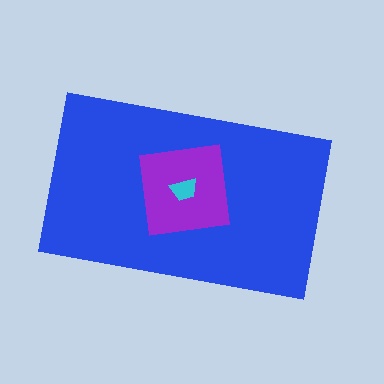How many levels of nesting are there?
3.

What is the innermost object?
The cyan trapezoid.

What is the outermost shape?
The blue rectangle.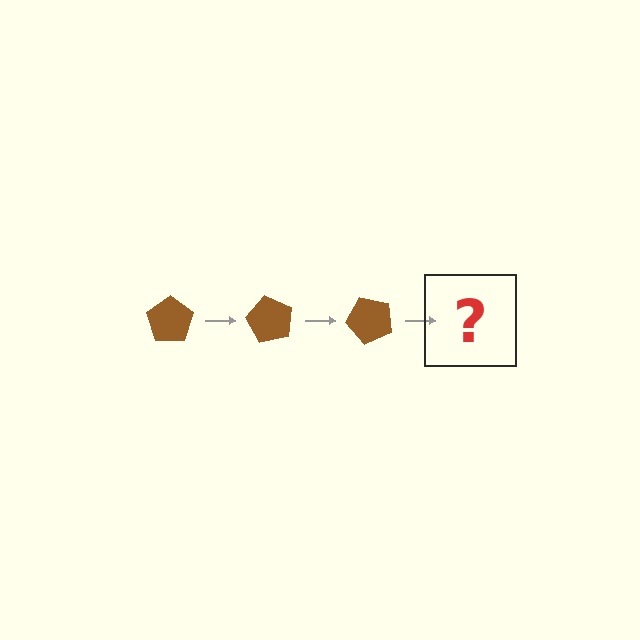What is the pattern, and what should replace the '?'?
The pattern is that the pentagon rotates 60 degrees each step. The '?' should be a brown pentagon rotated 180 degrees.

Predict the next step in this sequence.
The next step is a brown pentagon rotated 180 degrees.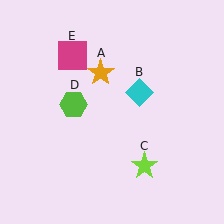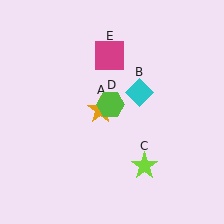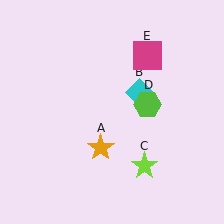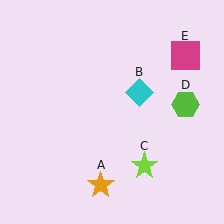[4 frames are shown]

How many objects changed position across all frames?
3 objects changed position: orange star (object A), lime hexagon (object D), magenta square (object E).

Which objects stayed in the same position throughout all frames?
Cyan diamond (object B) and lime star (object C) remained stationary.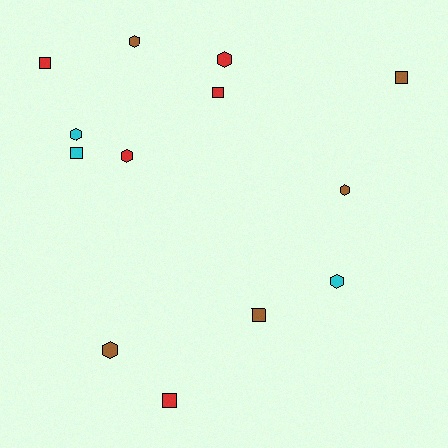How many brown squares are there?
There are 2 brown squares.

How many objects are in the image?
There are 13 objects.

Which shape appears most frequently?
Hexagon, with 7 objects.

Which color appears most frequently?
Red, with 5 objects.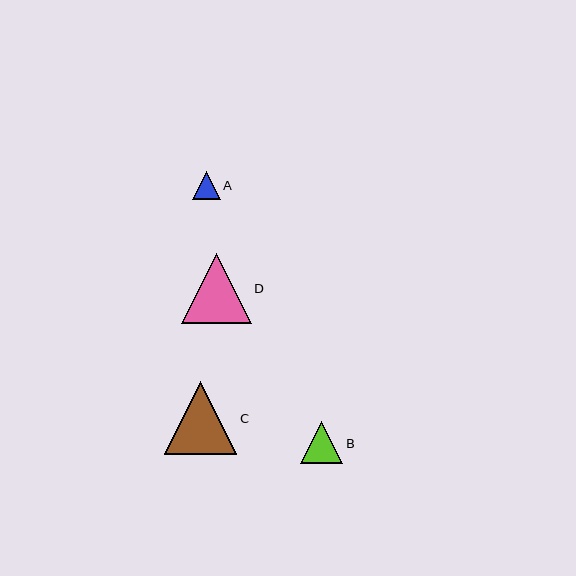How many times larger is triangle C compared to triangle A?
Triangle C is approximately 2.6 times the size of triangle A.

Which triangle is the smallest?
Triangle A is the smallest with a size of approximately 28 pixels.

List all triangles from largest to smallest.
From largest to smallest: C, D, B, A.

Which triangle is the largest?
Triangle C is the largest with a size of approximately 72 pixels.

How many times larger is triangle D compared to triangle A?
Triangle D is approximately 2.5 times the size of triangle A.